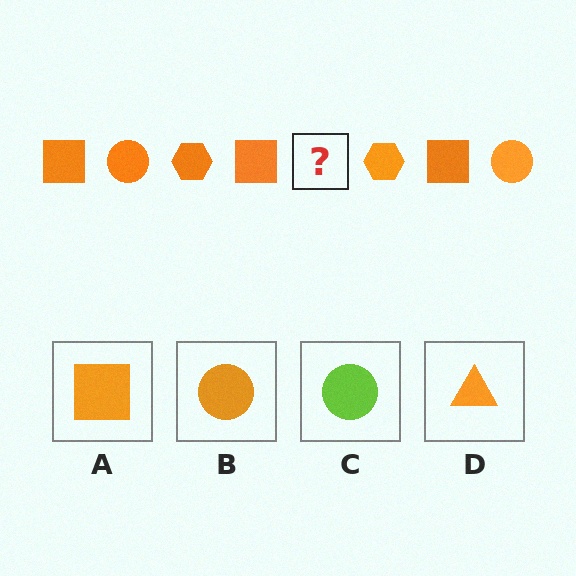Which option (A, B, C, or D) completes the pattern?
B.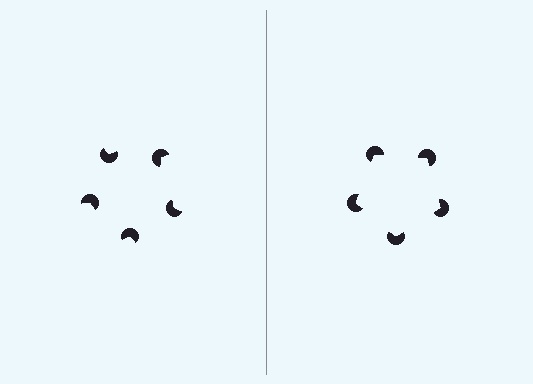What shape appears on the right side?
An illusory pentagon.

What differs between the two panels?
The pac-man discs are positioned identically on both sides; only the wedge orientations differ. On the right they align to a pentagon; on the left they are misaligned.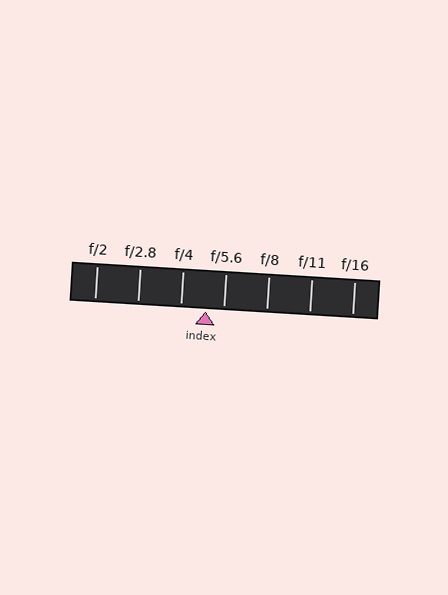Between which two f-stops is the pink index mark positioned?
The index mark is between f/4 and f/5.6.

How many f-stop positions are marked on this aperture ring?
There are 7 f-stop positions marked.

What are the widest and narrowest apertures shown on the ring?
The widest aperture shown is f/2 and the narrowest is f/16.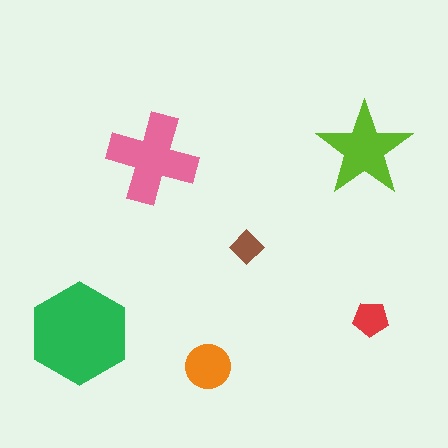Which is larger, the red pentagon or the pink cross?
The pink cross.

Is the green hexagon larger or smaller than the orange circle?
Larger.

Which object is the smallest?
The brown diamond.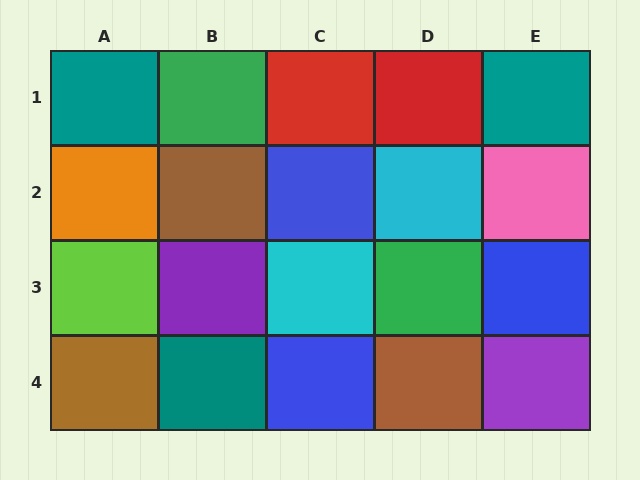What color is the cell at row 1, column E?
Teal.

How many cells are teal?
3 cells are teal.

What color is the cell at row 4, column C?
Blue.